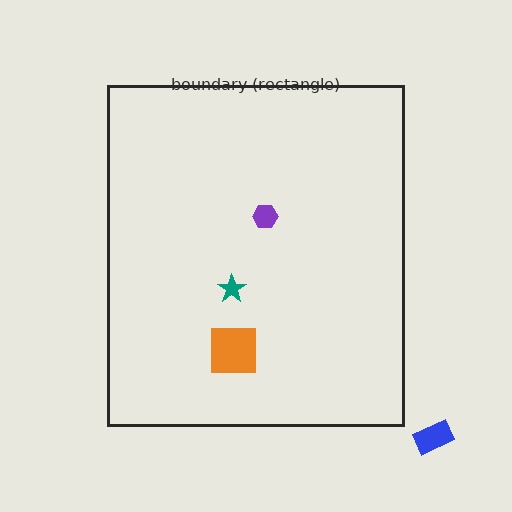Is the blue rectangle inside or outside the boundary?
Outside.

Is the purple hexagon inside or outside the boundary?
Inside.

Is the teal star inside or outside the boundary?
Inside.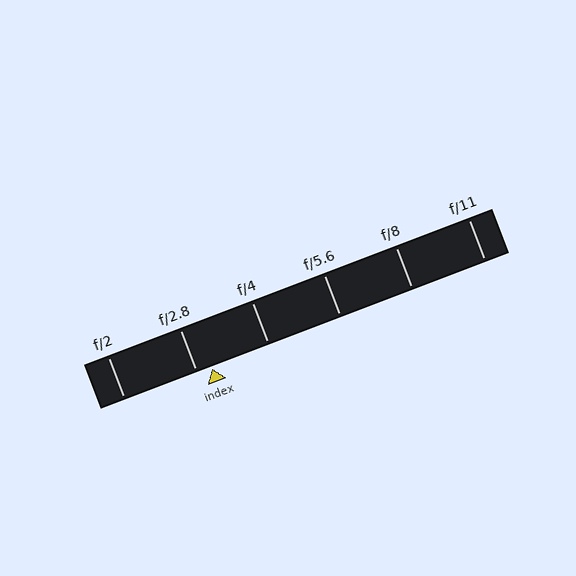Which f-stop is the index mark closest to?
The index mark is closest to f/2.8.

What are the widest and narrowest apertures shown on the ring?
The widest aperture shown is f/2 and the narrowest is f/11.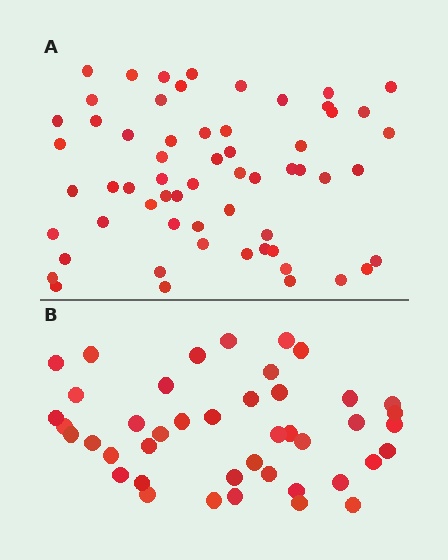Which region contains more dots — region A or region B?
Region A (the top region) has more dots.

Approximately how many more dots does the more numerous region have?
Region A has approximately 15 more dots than region B.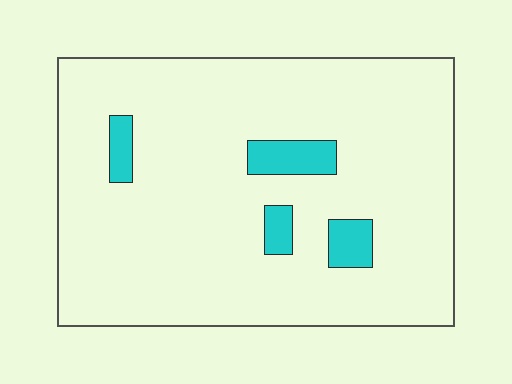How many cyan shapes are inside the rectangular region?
4.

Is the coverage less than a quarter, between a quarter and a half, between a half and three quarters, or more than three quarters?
Less than a quarter.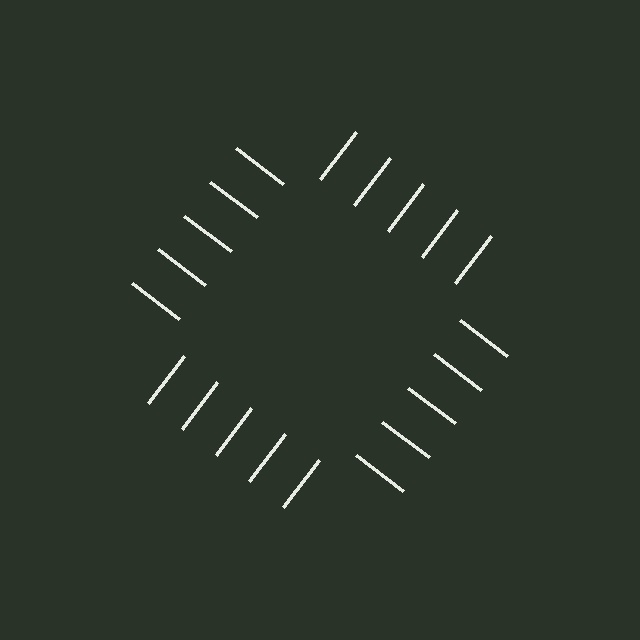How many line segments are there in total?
20 — 5 along each of the 4 edges.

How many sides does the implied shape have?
4 sides — the line-ends trace a square.